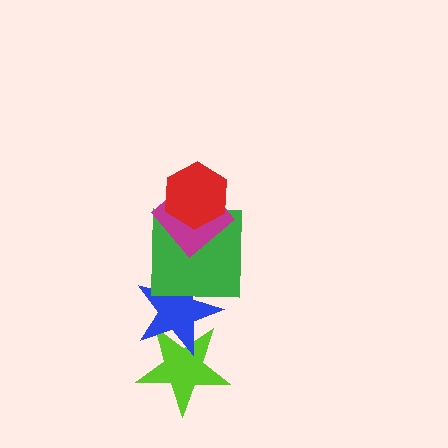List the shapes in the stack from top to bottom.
From top to bottom: the red hexagon, the magenta diamond, the green square, the blue star, the lime star.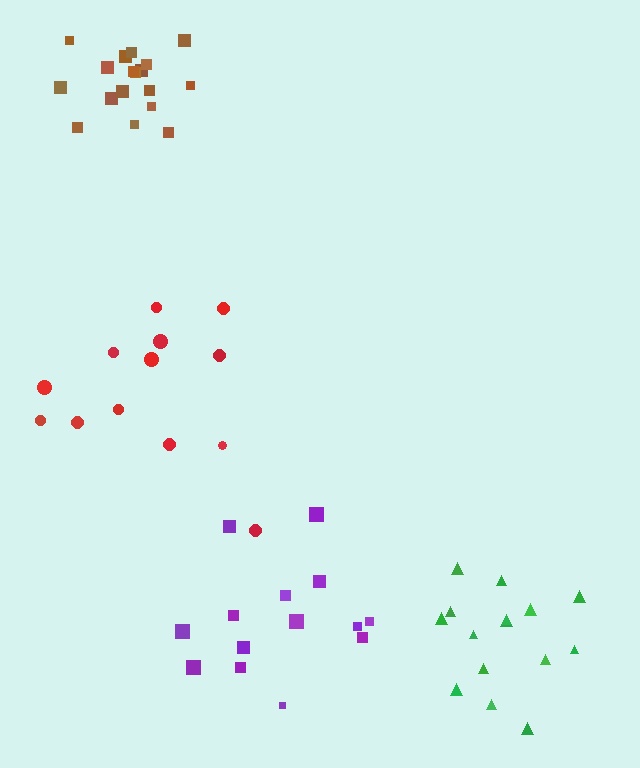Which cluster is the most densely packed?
Brown.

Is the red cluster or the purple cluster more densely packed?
Purple.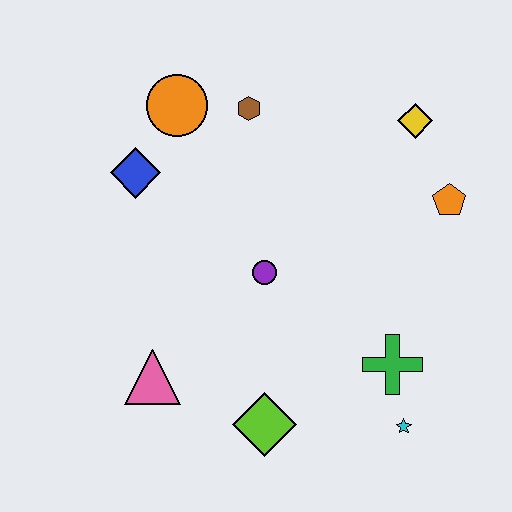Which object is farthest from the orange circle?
The cyan star is farthest from the orange circle.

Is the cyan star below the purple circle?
Yes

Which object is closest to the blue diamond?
The orange circle is closest to the blue diamond.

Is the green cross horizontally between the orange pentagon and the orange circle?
Yes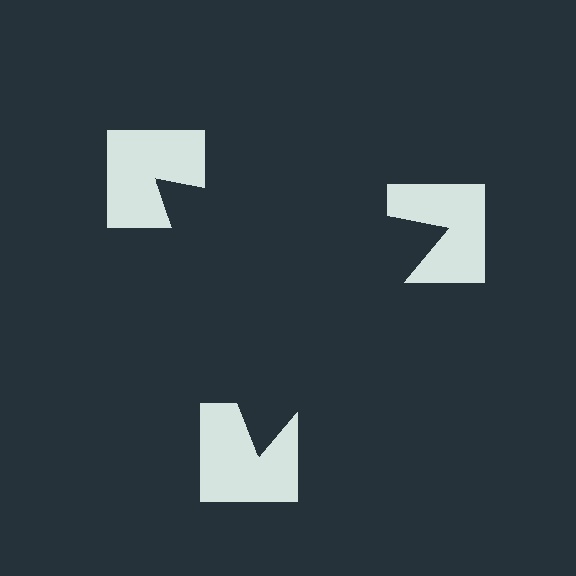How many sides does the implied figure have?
3 sides.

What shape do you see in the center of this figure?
An illusory triangle — its edges are inferred from the aligned wedge cuts in the notched squares, not physically drawn.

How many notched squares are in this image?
There are 3 — one at each vertex of the illusory triangle.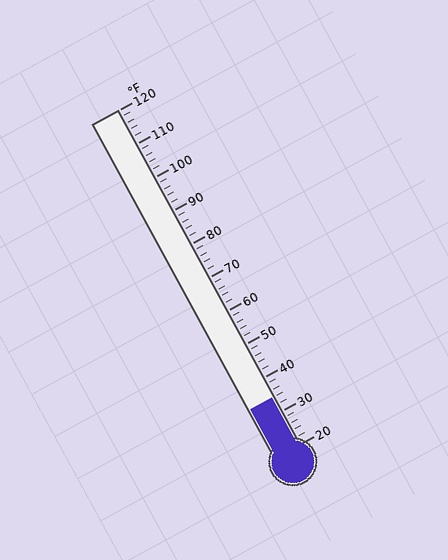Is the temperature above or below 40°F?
The temperature is below 40°F.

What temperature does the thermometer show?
The thermometer shows approximately 34°F.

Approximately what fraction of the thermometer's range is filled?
The thermometer is filled to approximately 15% of its range.